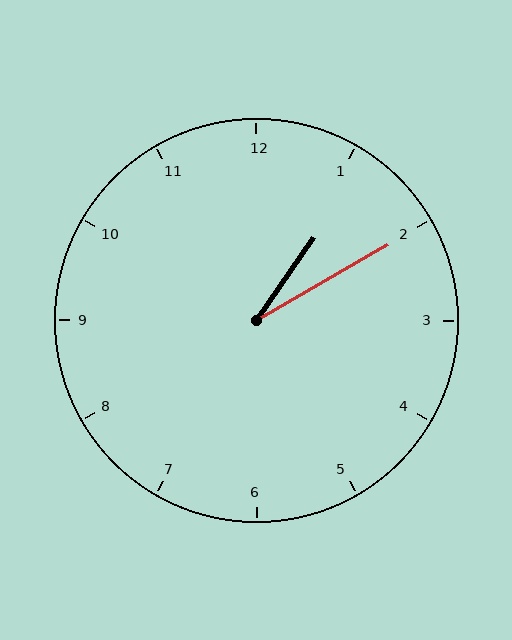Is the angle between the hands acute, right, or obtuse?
It is acute.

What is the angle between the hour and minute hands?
Approximately 25 degrees.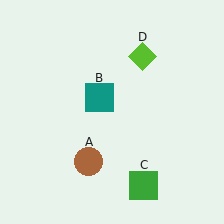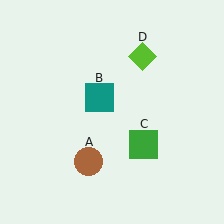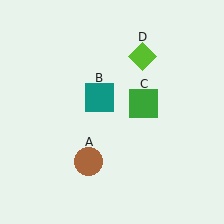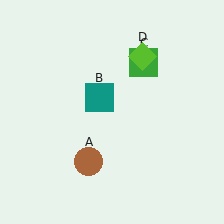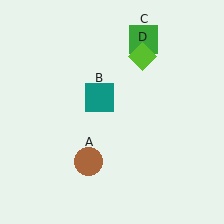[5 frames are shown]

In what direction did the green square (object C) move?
The green square (object C) moved up.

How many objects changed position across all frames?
1 object changed position: green square (object C).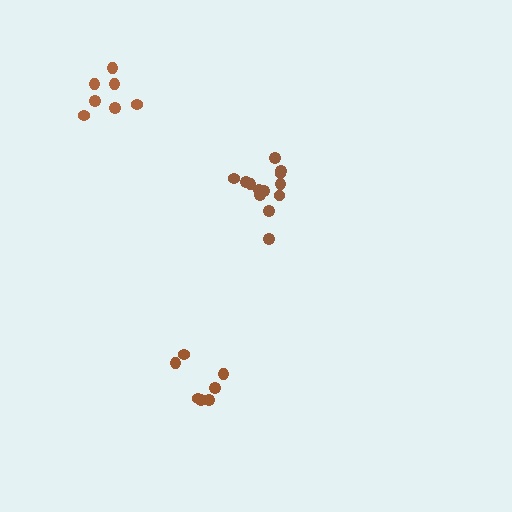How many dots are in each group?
Group 1: 13 dots, Group 2: 7 dots, Group 3: 7 dots (27 total).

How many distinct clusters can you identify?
There are 3 distinct clusters.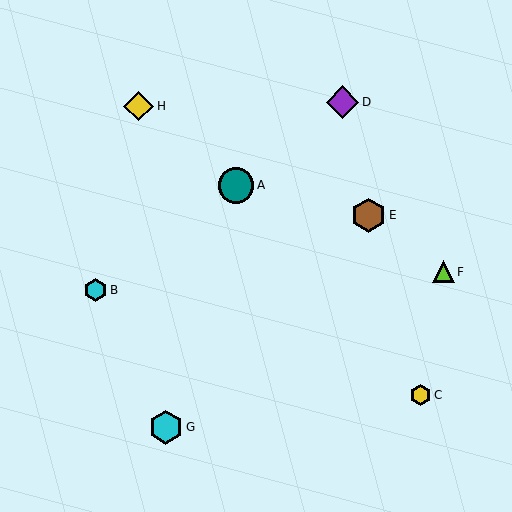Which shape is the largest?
The teal circle (labeled A) is the largest.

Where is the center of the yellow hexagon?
The center of the yellow hexagon is at (420, 395).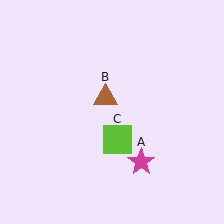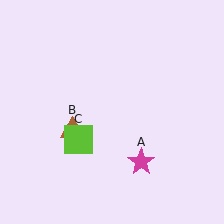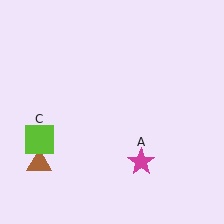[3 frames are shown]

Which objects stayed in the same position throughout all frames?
Magenta star (object A) remained stationary.